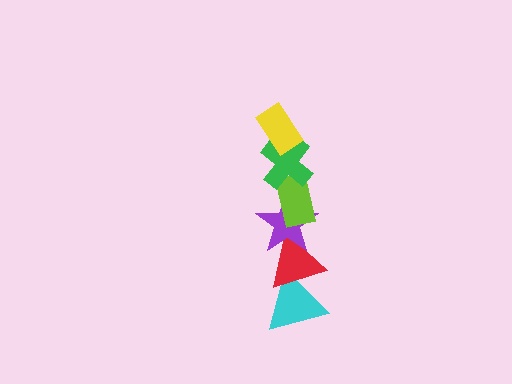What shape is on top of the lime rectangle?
The green cross is on top of the lime rectangle.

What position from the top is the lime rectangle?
The lime rectangle is 3rd from the top.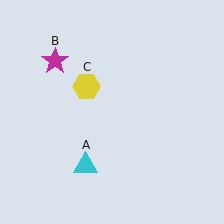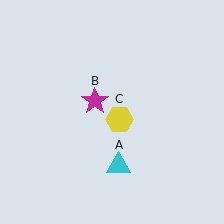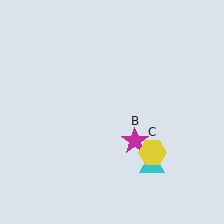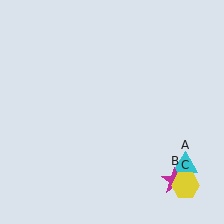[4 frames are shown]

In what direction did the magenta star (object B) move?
The magenta star (object B) moved down and to the right.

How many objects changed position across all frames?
3 objects changed position: cyan triangle (object A), magenta star (object B), yellow hexagon (object C).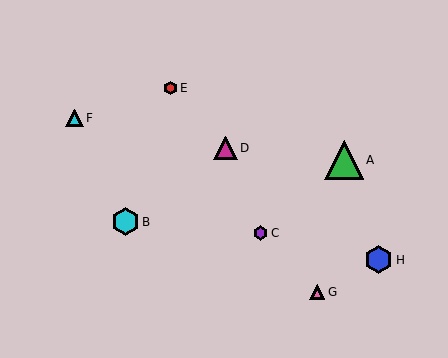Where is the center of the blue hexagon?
The center of the blue hexagon is at (379, 260).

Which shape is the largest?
The green triangle (labeled A) is the largest.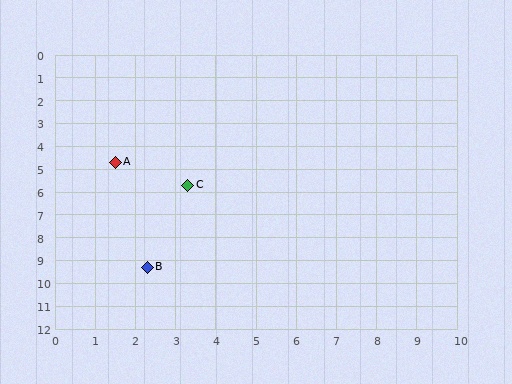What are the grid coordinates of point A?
Point A is at approximately (1.5, 4.7).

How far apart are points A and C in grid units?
Points A and C are about 2.1 grid units apart.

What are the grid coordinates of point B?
Point B is at approximately (2.3, 9.3).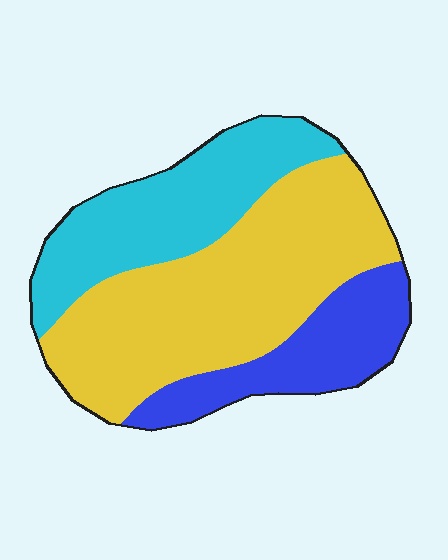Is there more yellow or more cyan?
Yellow.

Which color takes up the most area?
Yellow, at roughly 50%.